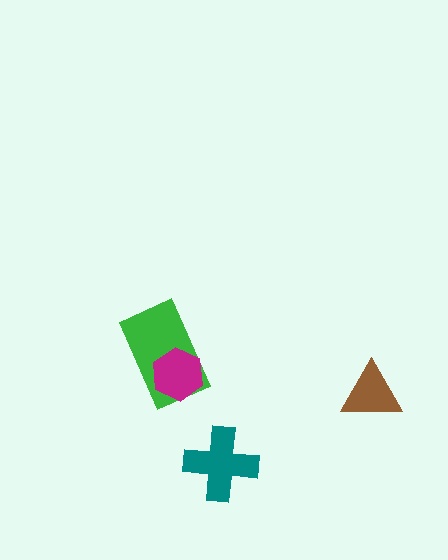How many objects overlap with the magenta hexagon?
1 object overlaps with the magenta hexagon.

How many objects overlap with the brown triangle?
0 objects overlap with the brown triangle.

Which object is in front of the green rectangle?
The magenta hexagon is in front of the green rectangle.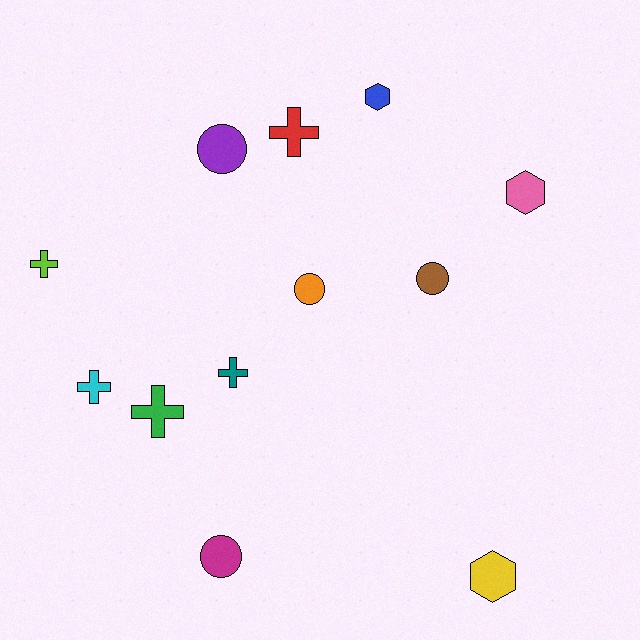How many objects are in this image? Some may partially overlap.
There are 12 objects.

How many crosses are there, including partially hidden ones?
There are 5 crosses.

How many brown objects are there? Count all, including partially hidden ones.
There is 1 brown object.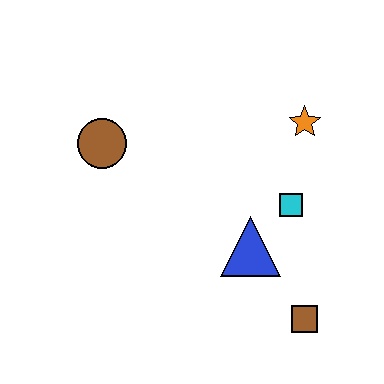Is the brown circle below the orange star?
Yes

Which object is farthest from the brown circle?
The brown square is farthest from the brown circle.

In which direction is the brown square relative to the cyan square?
The brown square is below the cyan square.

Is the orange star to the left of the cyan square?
No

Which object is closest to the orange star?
The cyan square is closest to the orange star.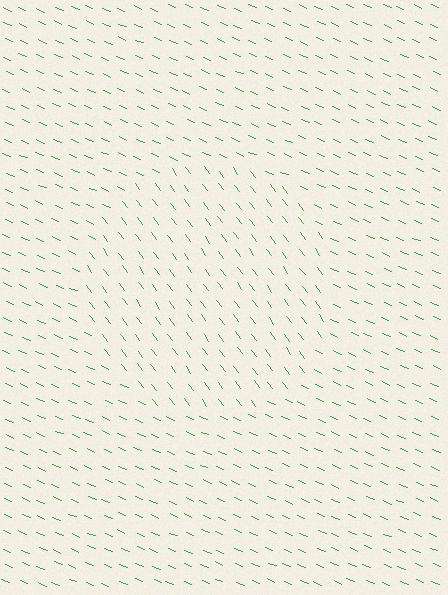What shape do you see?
I see a circle.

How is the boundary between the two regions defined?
The boundary is defined purely by a change in line orientation (approximately 30 degrees difference). All lines are the same color and thickness.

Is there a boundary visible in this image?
Yes, there is a texture boundary formed by a change in line orientation.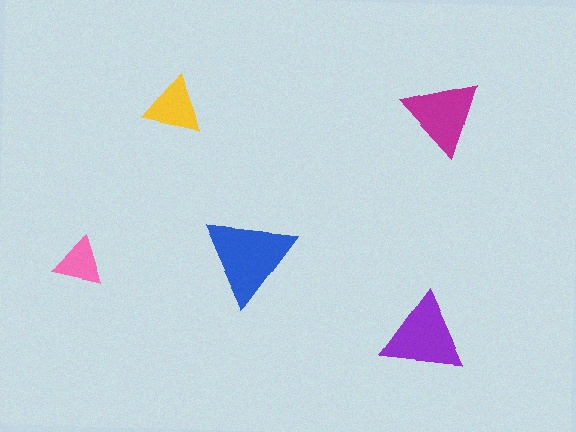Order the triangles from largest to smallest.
the blue one, the purple one, the magenta one, the yellow one, the pink one.